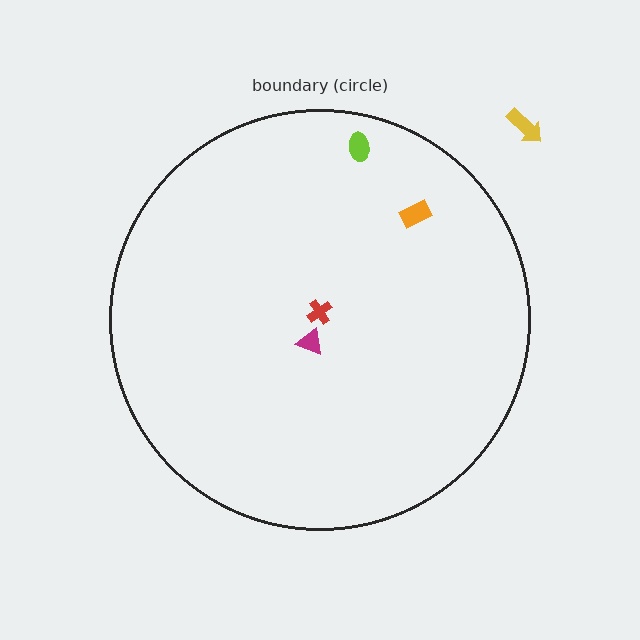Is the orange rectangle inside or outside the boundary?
Inside.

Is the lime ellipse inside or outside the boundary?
Inside.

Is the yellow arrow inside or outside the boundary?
Outside.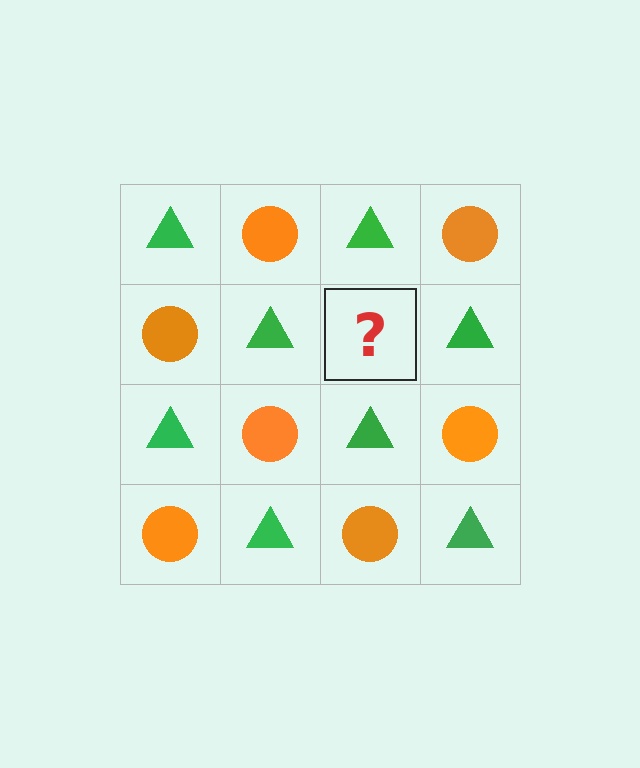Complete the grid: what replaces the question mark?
The question mark should be replaced with an orange circle.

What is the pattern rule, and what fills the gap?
The rule is that it alternates green triangle and orange circle in a checkerboard pattern. The gap should be filled with an orange circle.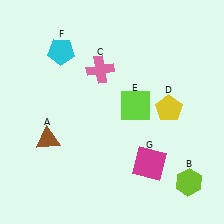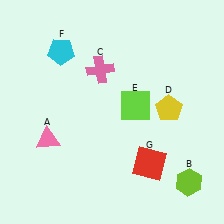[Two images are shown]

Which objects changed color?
A changed from brown to pink. G changed from magenta to red.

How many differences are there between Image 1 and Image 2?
There are 2 differences between the two images.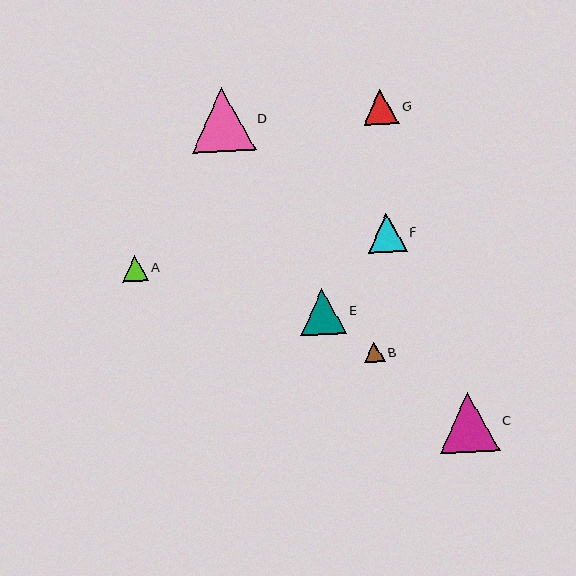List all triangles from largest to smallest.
From largest to smallest: D, C, E, F, G, A, B.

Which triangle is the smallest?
Triangle B is the smallest with a size of approximately 21 pixels.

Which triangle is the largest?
Triangle D is the largest with a size of approximately 64 pixels.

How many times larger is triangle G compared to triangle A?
Triangle G is approximately 1.4 times the size of triangle A.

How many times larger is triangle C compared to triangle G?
Triangle C is approximately 1.7 times the size of triangle G.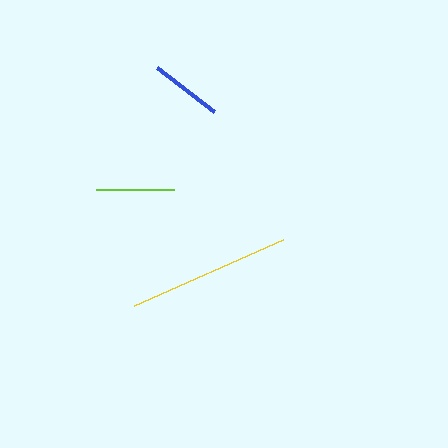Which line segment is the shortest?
The blue line is the shortest at approximately 72 pixels.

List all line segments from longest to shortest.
From longest to shortest: yellow, lime, blue.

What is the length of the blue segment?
The blue segment is approximately 72 pixels long.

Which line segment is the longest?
The yellow line is the longest at approximately 163 pixels.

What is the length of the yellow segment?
The yellow segment is approximately 163 pixels long.